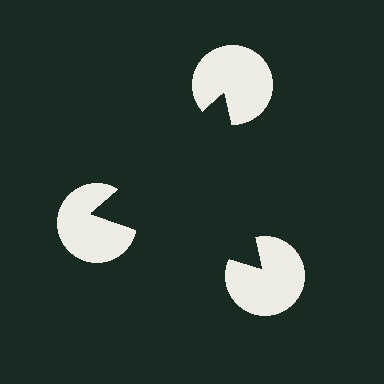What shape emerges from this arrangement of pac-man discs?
An illusory triangle — its edges are inferred from the aligned wedge cuts in the pac-man discs, not physically drawn.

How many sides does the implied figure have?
3 sides.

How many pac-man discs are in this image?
There are 3 — one at each vertex of the illusory triangle.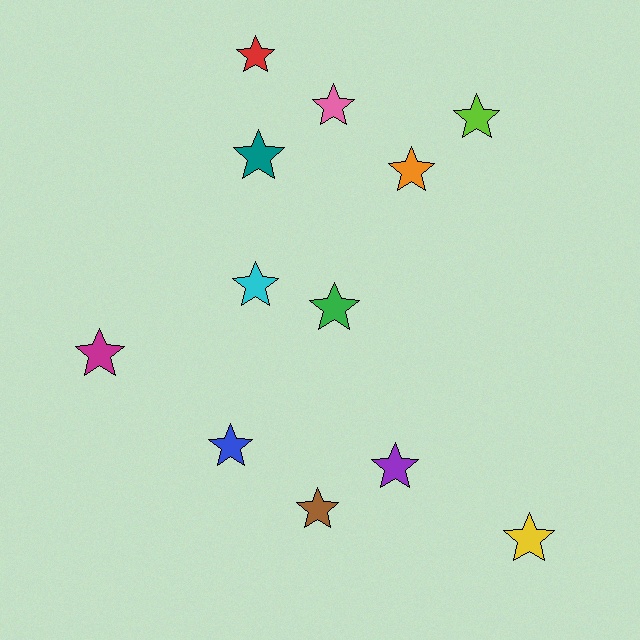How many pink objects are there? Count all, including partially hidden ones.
There is 1 pink object.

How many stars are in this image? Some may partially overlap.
There are 12 stars.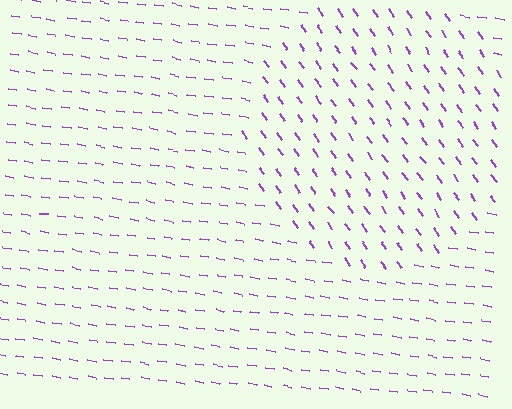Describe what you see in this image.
The image is filled with small purple line segments. A circle region in the image has lines oriented differently from the surrounding lines, creating a visible texture boundary.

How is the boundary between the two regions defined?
The boundary is defined purely by a change in line orientation (approximately 45 degrees difference). All lines are the same color and thickness.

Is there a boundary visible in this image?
Yes, there is a texture boundary formed by a change in line orientation.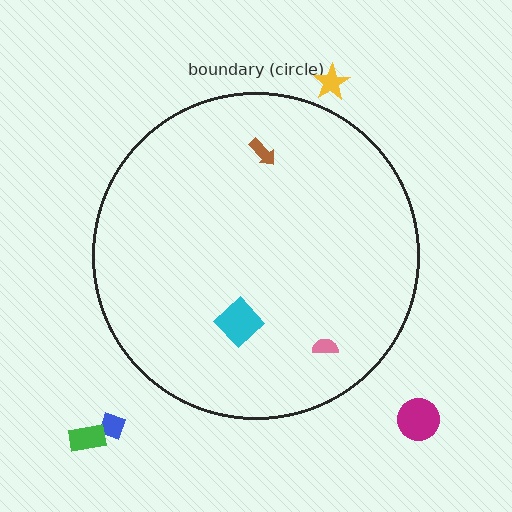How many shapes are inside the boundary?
3 inside, 4 outside.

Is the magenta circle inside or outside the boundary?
Outside.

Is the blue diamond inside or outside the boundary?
Outside.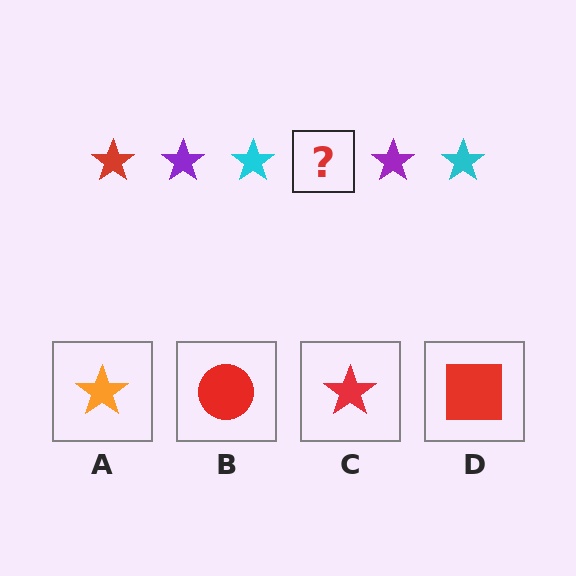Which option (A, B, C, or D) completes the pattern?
C.